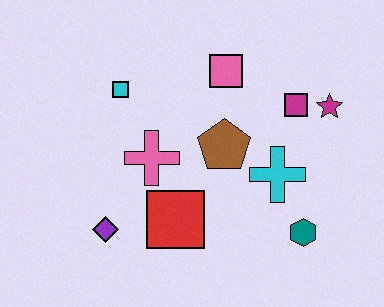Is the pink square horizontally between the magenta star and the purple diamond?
Yes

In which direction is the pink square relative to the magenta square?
The pink square is to the left of the magenta square.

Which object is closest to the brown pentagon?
The cyan cross is closest to the brown pentagon.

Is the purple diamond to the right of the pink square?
No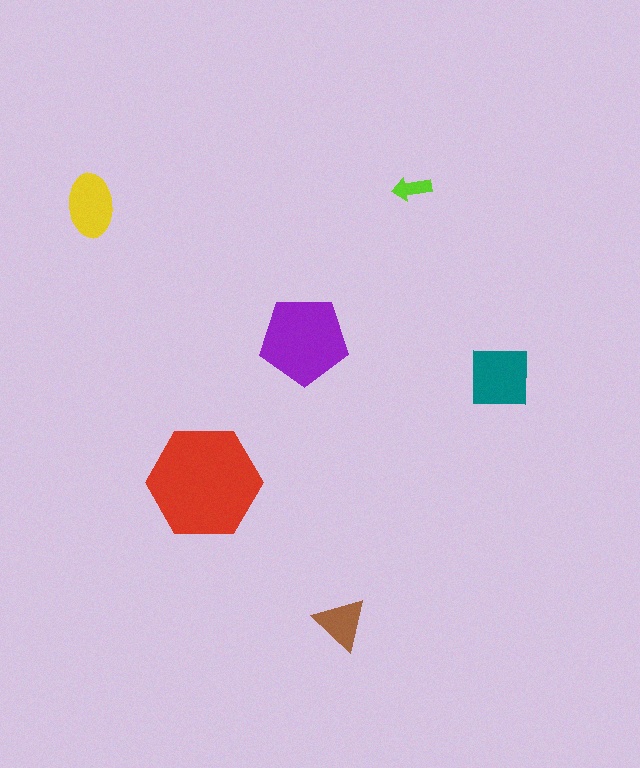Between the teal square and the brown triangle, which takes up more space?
The teal square.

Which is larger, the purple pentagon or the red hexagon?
The red hexagon.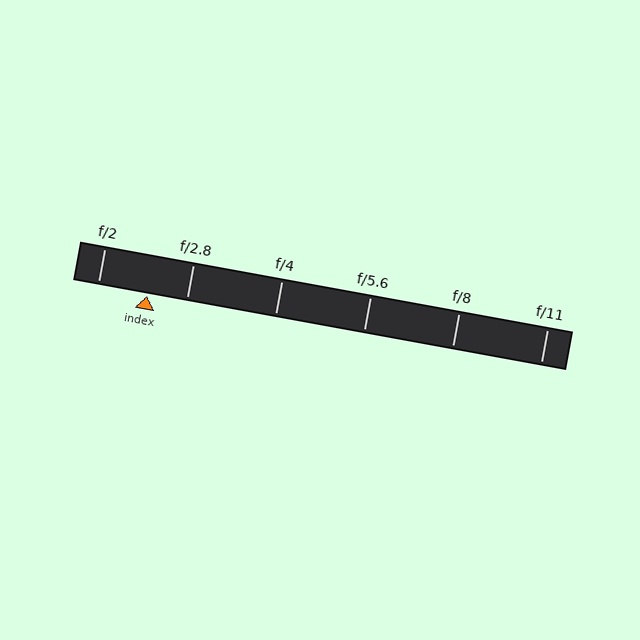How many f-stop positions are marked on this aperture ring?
There are 6 f-stop positions marked.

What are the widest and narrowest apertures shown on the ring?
The widest aperture shown is f/2 and the narrowest is f/11.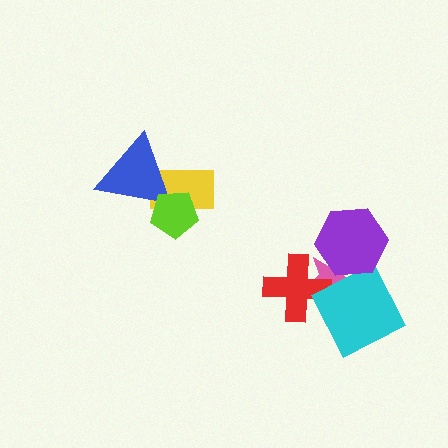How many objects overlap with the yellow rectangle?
2 objects overlap with the yellow rectangle.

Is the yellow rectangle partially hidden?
Yes, it is partially covered by another shape.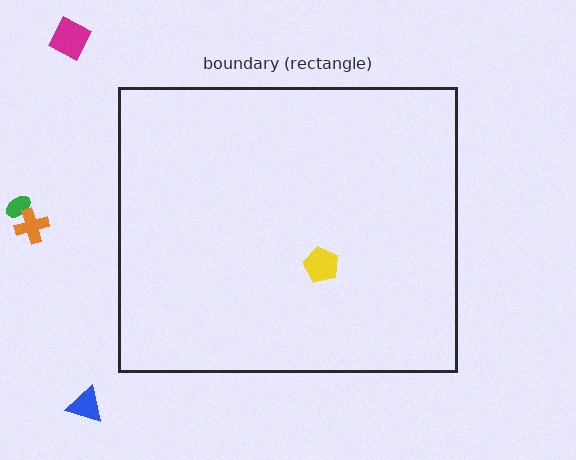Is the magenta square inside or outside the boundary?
Outside.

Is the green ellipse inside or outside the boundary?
Outside.